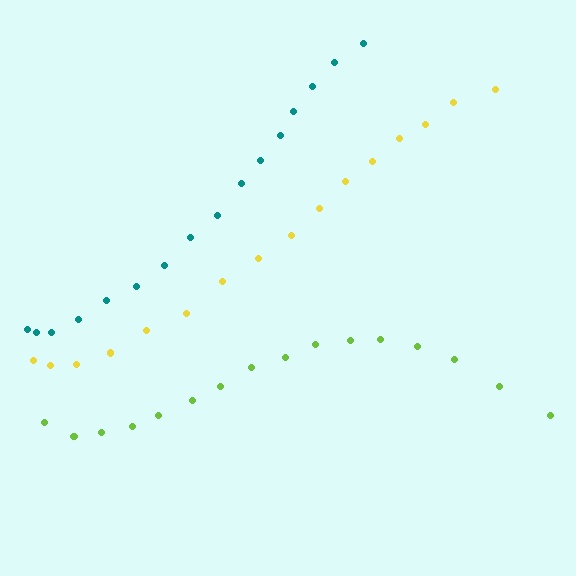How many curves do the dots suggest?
There are 3 distinct paths.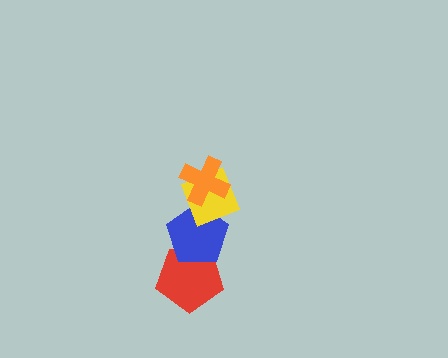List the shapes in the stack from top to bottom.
From top to bottom: the orange cross, the yellow diamond, the blue pentagon, the red pentagon.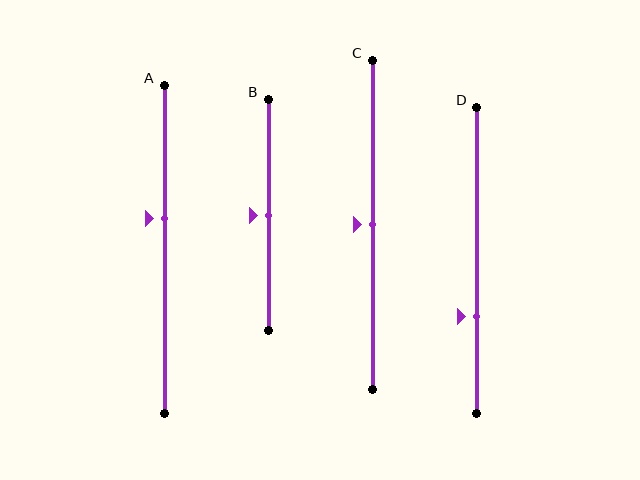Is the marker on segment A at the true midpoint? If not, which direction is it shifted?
No, the marker on segment A is shifted upward by about 9% of the segment length.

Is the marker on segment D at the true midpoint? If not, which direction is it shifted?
No, the marker on segment D is shifted downward by about 18% of the segment length.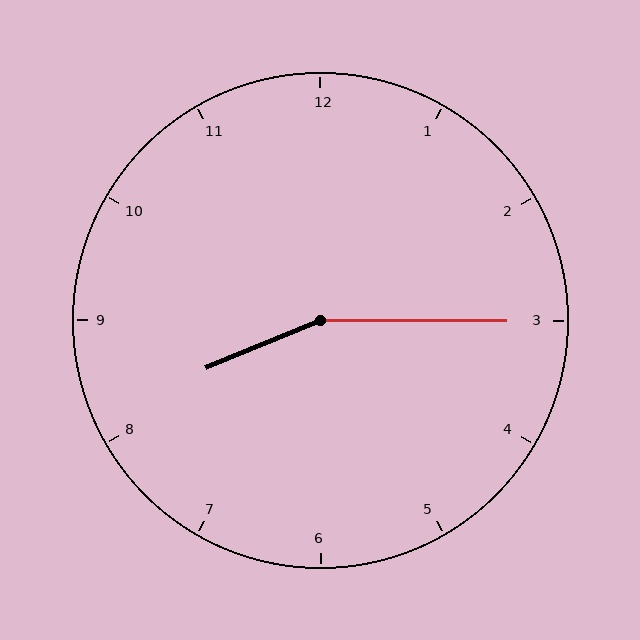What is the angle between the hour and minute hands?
Approximately 158 degrees.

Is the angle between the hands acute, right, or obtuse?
It is obtuse.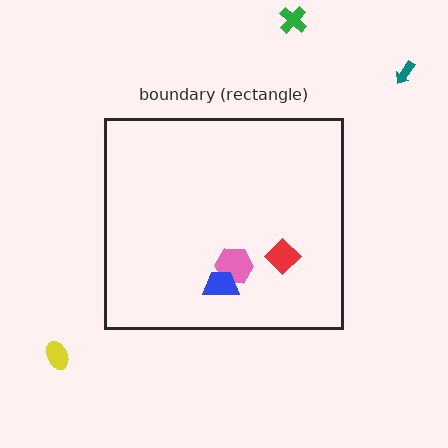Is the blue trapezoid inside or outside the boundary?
Inside.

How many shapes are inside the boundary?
3 inside, 3 outside.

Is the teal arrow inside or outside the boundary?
Outside.